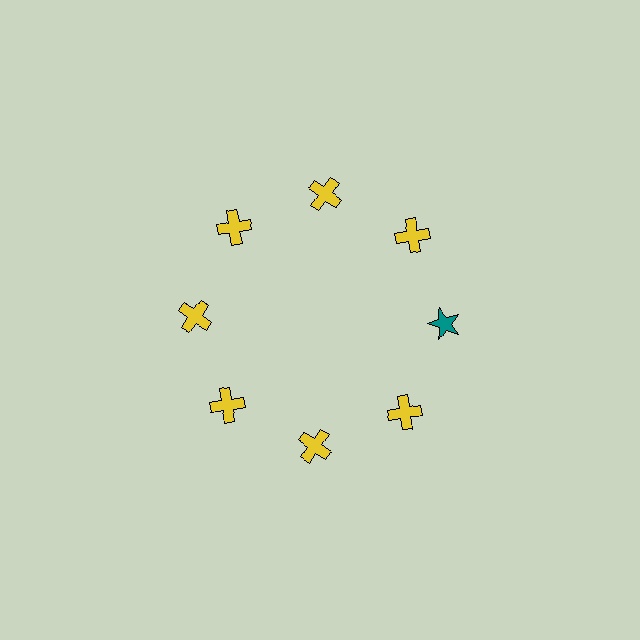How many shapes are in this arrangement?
There are 8 shapes arranged in a ring pattern.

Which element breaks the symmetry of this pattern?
The teal star at roughly the 3 o'clock position breaks the symmetry. All other shapes are yellow crosses.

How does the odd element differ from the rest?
It differs in both color (teal instead of yellow) and shape (star instead of cross).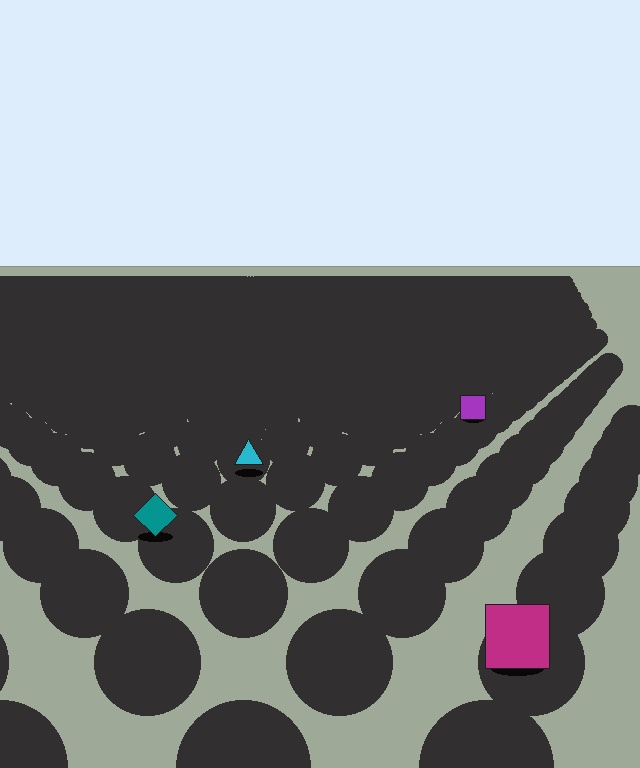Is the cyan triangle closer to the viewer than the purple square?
Yes. The cyan triangle is closer — you can tell from the texture gradient: the ground texture is coarser near it.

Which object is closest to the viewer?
The magenta square is closest. The texture marks near it are larger and more spread out.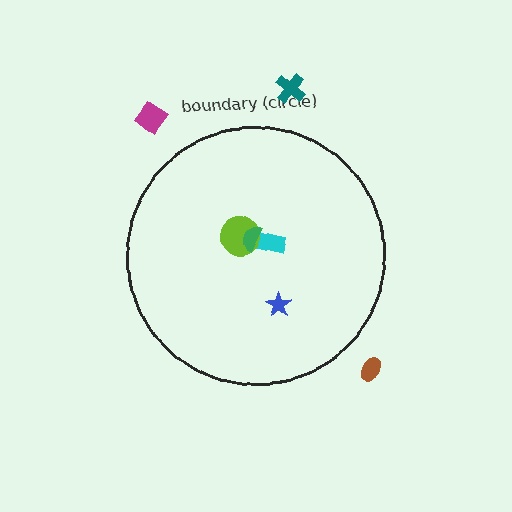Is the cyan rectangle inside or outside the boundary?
Inside.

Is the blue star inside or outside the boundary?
Inside.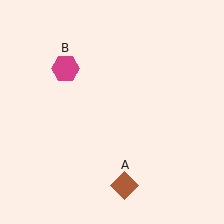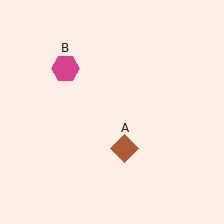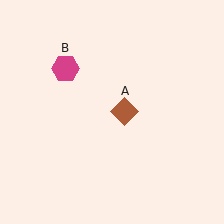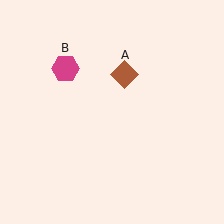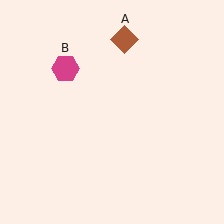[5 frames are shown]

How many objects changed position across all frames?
1 object changed position: brown diamond (object A).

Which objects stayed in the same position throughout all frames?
Magenta hexagon (object B) remained stationary.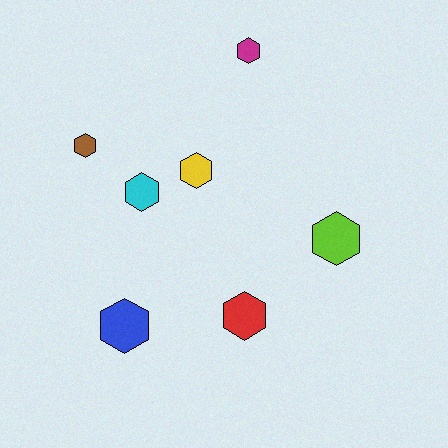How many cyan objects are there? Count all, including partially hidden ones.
There is 1 cyan object.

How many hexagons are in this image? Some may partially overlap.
There are 7 hexagons.